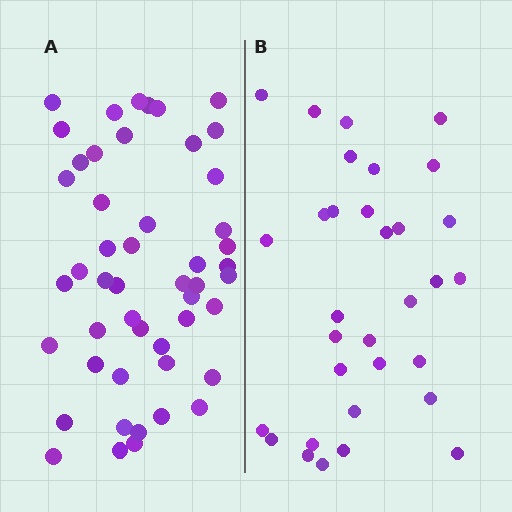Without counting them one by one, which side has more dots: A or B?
Region A (the left region) has more dots.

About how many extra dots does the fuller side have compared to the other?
Region A has approximately 15 more dots than region B.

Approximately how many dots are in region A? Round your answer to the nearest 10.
About 50 dots. (The exact count is 49, which rounds to 50.)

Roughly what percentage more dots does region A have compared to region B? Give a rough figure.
About 55% more.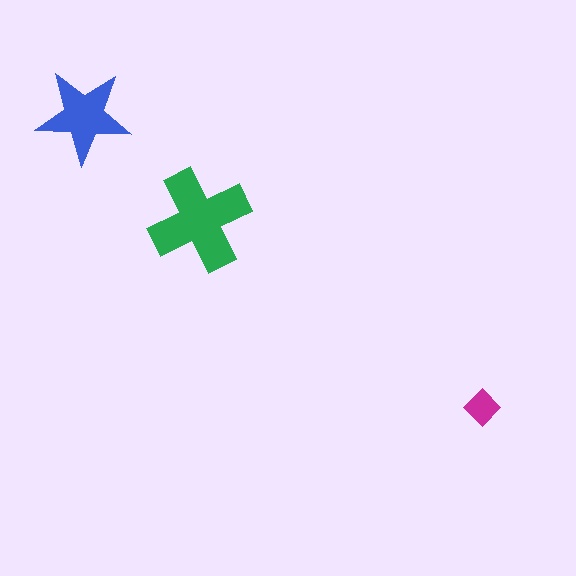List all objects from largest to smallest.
The green cross, the blue star, the magenta diamond.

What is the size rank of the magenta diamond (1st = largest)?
3rd.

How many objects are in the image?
There are 3 objects in the image.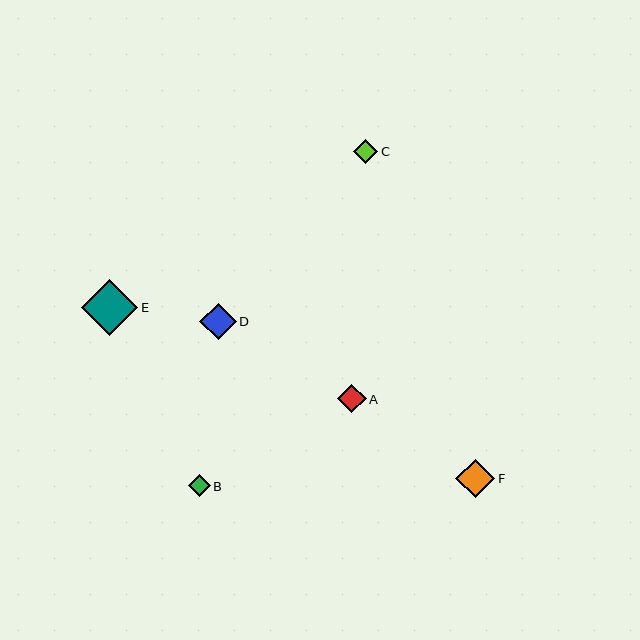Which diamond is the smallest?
Diamond B is the smallest with a size of approximately 22 pixels.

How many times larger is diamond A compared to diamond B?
Diamond A is approximately 1.3 times the size of diamond B.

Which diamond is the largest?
Diamond E is the largest with a size of approximately 57 pixels.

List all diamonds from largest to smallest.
From largest to smallest: E, F, D, A, C, B.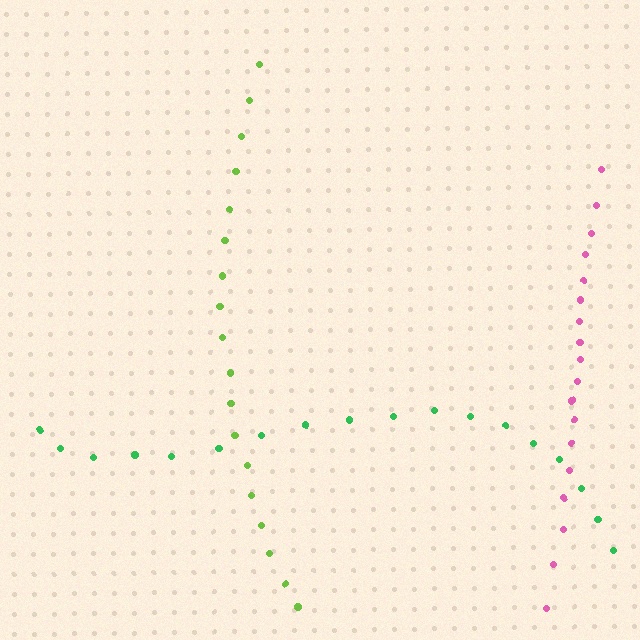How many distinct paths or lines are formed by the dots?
There are 3 distinct paths.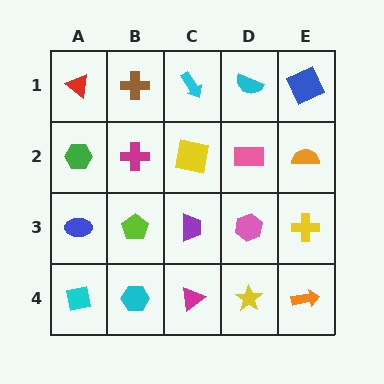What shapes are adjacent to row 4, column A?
A blue ellipse (row 3, column A), a cyan hexagon (row 4, column B).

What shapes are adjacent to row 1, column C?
A yellow square (row 2, column C), a brown cross (row 1, column B), a cyan semicircle (row 1, column D).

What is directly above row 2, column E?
A blue square.